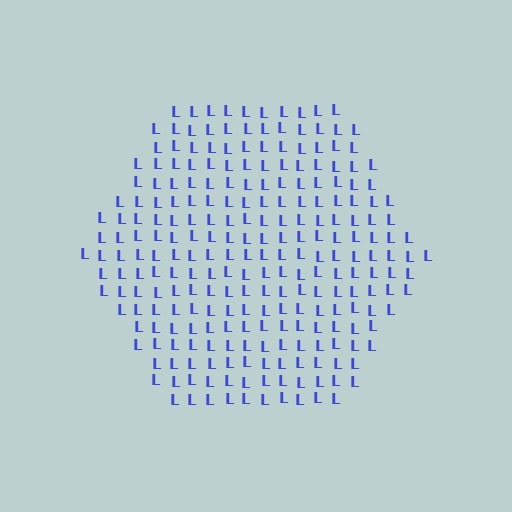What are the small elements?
The small elements are letter L's.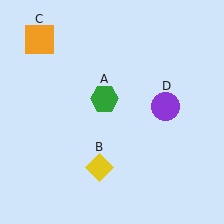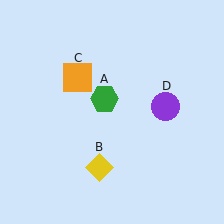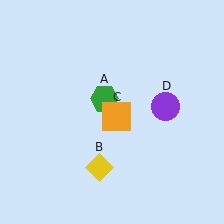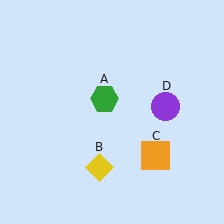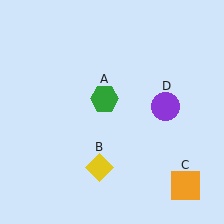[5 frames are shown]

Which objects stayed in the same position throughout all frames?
Green hexagon (object A) and yellow diamond (object B) and purple circle (object D) remained stationary.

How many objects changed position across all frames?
1 object changed position: orange square (object C).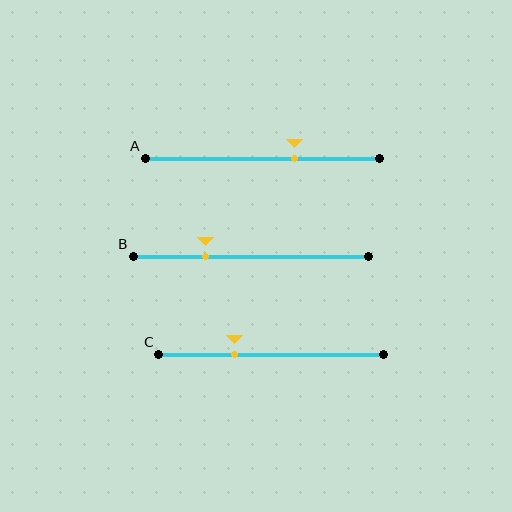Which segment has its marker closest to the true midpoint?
Segment A has its marker closest to the true midpoint.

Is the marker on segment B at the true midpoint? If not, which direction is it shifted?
No, the marker on segment B is shifted to the left by about 19% of the segment length.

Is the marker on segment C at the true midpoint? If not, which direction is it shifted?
No, the marker on segment C is shifted to the left by about 16% of the segment length.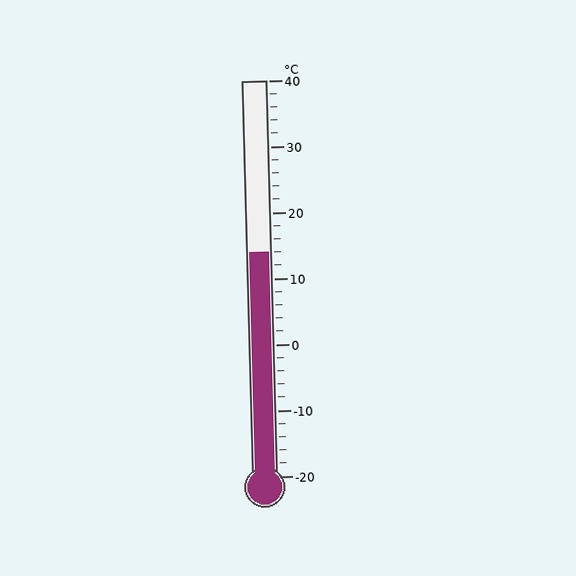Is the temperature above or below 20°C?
The temperature is below 20°C.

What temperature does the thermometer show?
The thermometer shows approximately 14°C.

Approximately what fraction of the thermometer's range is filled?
The thermometer is filled to approximately 55% of its range.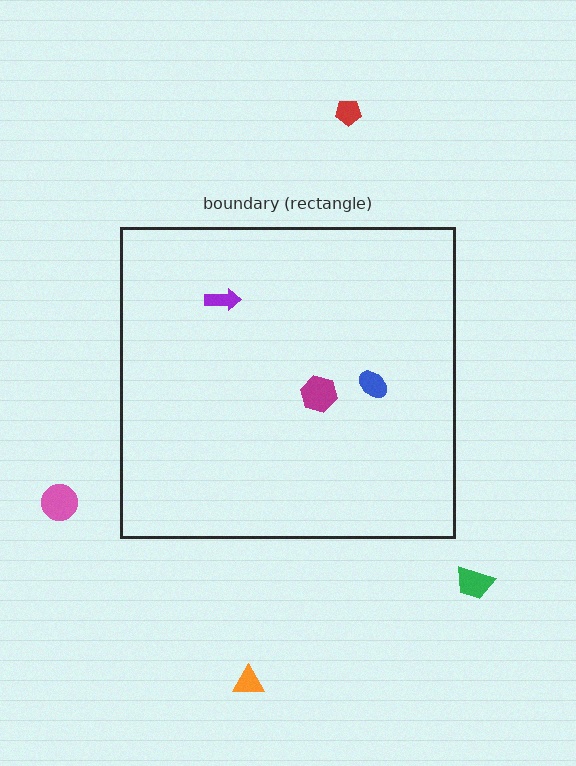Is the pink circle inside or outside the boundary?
Outside.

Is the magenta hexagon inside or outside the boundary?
Inside.